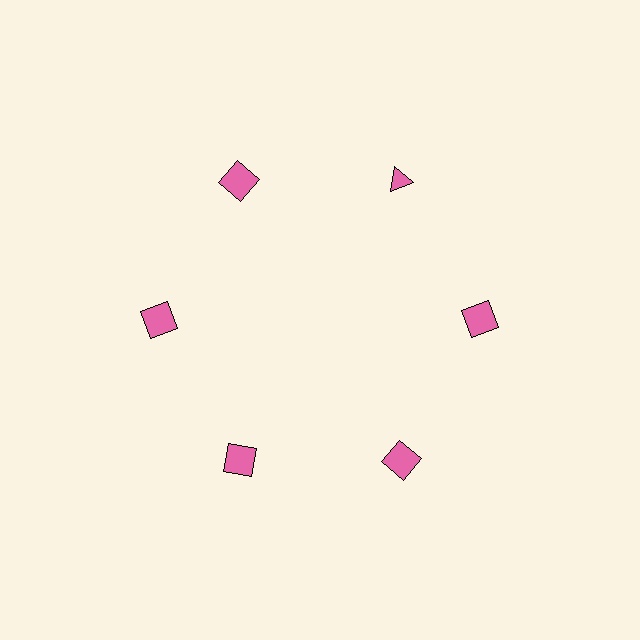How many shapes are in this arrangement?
There are 6 shapes arranged in a ring pattern.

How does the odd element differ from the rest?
It has a different shape: triangle instead of square.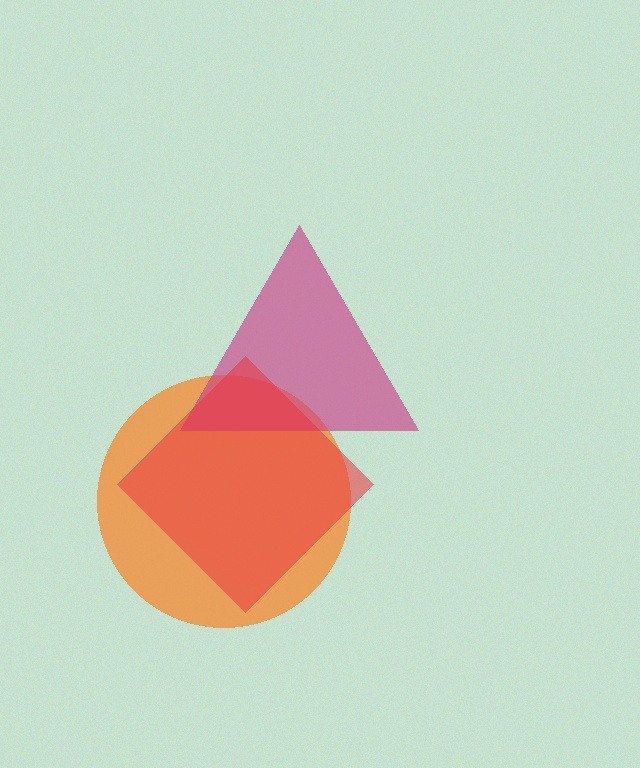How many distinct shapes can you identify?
There are 3 distinct shapes: an orange circle, a magenta triangle, a red diamond.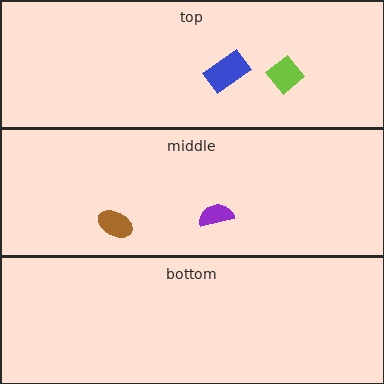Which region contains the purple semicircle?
The middle region.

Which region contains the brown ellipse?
The middle region.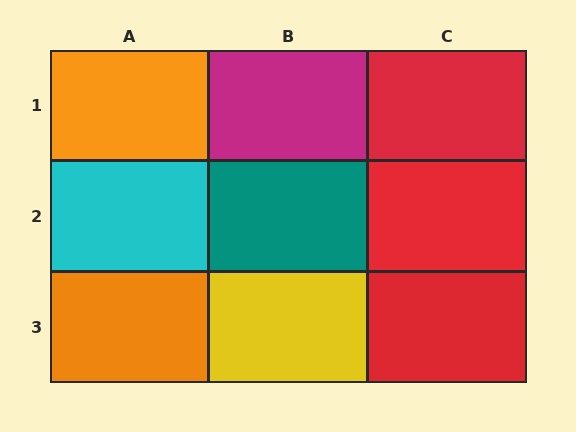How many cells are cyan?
1 cell is cyan.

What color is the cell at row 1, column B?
Magenta.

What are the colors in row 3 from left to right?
Orange, yellow, red.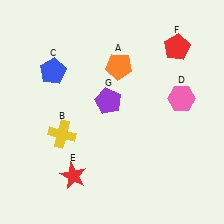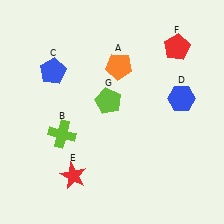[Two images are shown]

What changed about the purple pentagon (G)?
In Image 1, G is purple. In Image 2, it changed to lime.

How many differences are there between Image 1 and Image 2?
There are 3 differences between the two images.